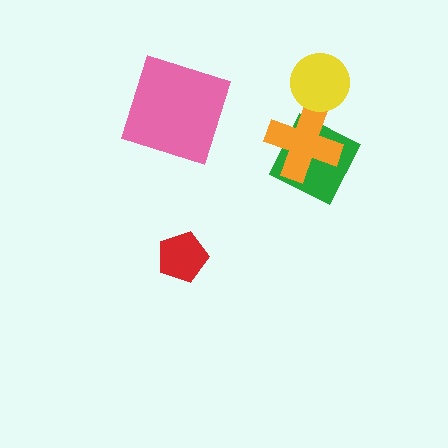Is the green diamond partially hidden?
Yes, it is partially covered by another shape.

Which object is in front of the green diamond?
The orange cross is in front of the green diamond.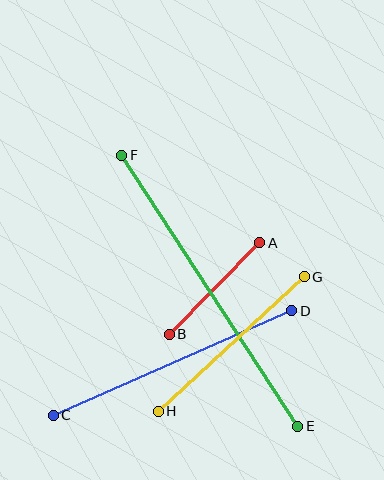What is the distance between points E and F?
The distance is approximately 323 pixels.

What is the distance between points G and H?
The distance is approximately 199 pixels.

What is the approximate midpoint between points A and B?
The midpoint is at approximately (214, 288) pixels.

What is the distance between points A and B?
The distance is approximately 129 pixels.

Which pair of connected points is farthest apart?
Points E and F are farthest apart.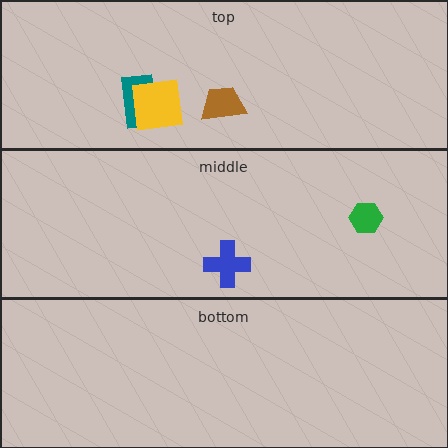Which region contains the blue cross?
The middle region.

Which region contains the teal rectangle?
The top region.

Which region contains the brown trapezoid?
The top region.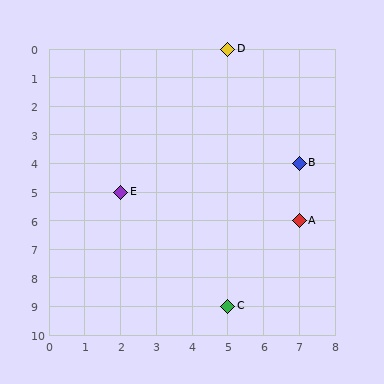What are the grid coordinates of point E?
Point E is at grid coordinates (2, 5).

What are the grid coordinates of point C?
Point C is at grid coordinates (5, 9).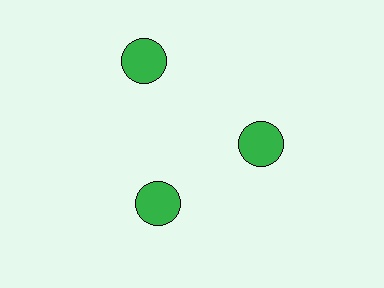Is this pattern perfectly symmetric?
No. The 3 green circles are arranged in a ring, but one element near the 11 o'clock position is pushed outward from the center, breaking the 3-fold rotational symmetry.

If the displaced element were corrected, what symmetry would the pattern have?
It would have 3-fold rotational symmetry — the pattern would map onto itself every 120 degrees.